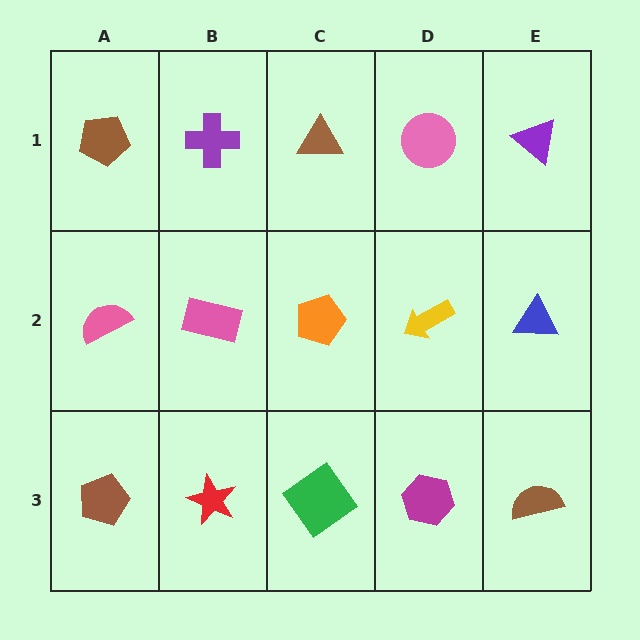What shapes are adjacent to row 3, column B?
A pink rectangle (row 2, column B), a brown pentagon (row 3, column A), a green diamond (row 3, column C).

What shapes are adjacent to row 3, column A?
A pink semicircle (row 2, column A), a red star (row 3, column B).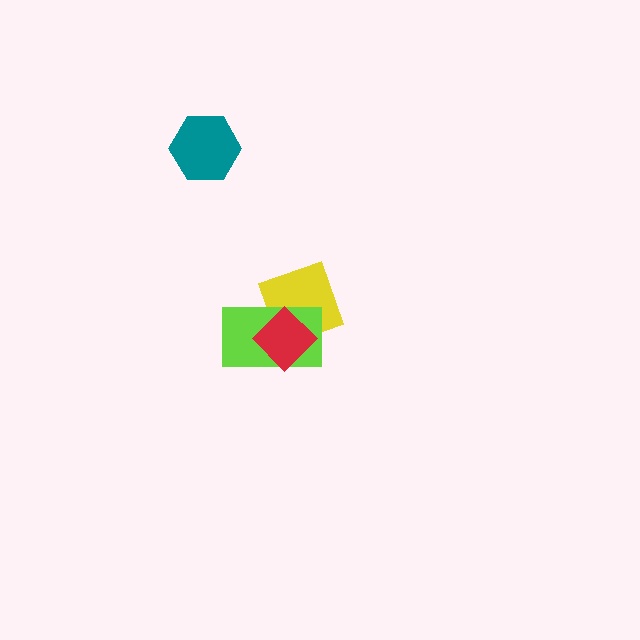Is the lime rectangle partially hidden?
Yes, it is partially covered by another shape.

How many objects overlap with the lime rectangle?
2 objects overlap with the lime rectangle.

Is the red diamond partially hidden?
No, no other shape covers it.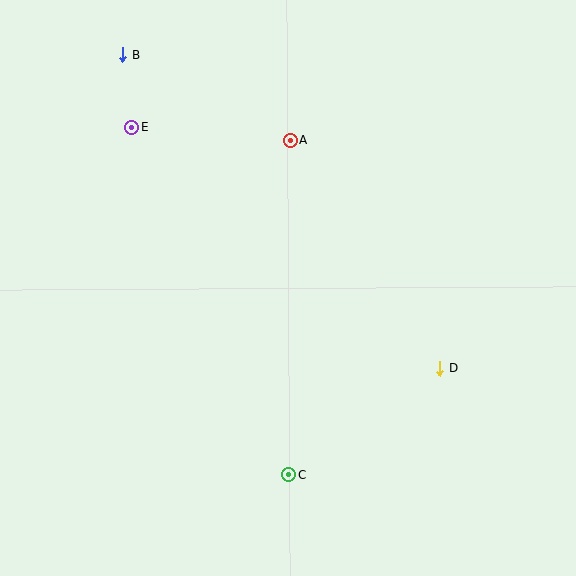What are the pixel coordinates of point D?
Point D is at (440, 368).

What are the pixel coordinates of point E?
Point E is at (132, 127).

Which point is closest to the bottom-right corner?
Point D is closest to the bottom-right corner.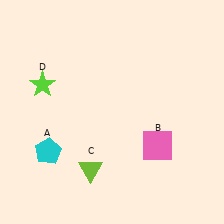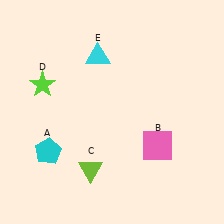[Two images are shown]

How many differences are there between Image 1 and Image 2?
There is 1 difference between the two images.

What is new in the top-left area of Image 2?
A cyan triangle (E) was added in the top-left area of Image 2.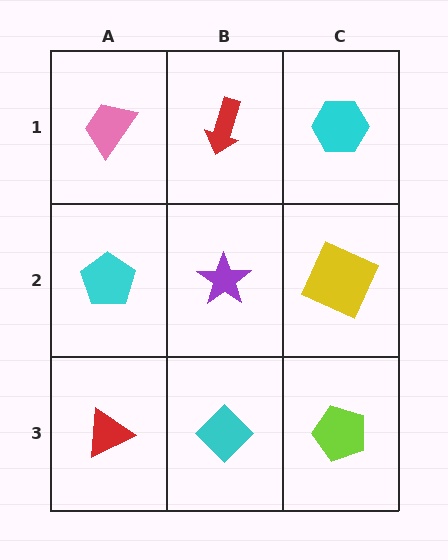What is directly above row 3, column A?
A cyan pentagon.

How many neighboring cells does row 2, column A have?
3.